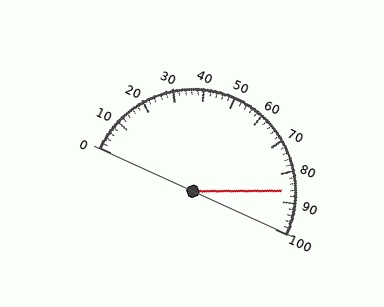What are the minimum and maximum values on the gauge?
The gauge ranges from 0 to 100.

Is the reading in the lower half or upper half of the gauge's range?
The reading is in the upper half of the range (0 to 100).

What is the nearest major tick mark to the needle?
The nearest major tick mark is 90.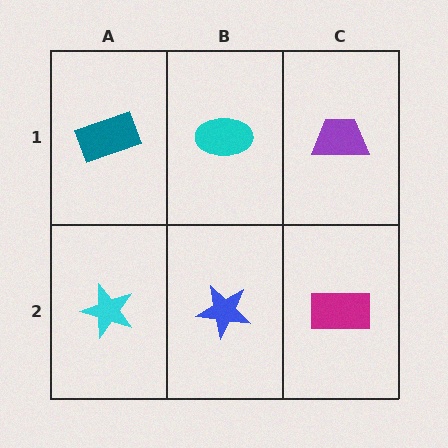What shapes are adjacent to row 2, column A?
A teal rectangle (row 1, column A), a blue star (row 2, column B).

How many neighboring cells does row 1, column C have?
2.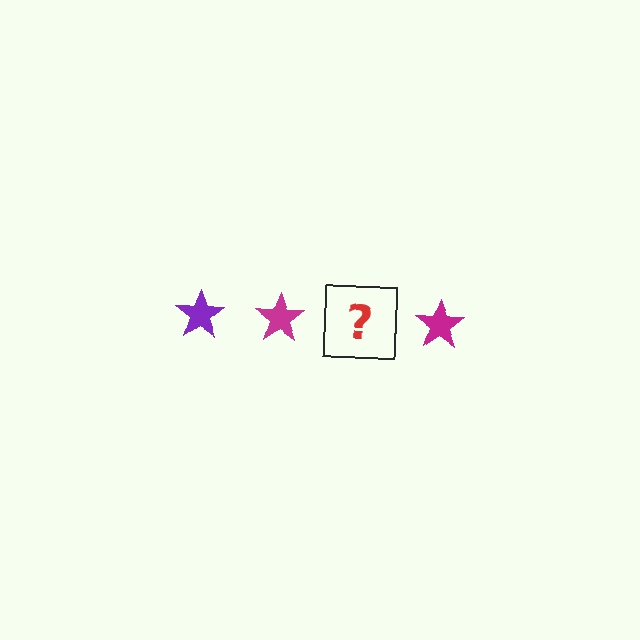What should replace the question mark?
The question mark should be replaced with a purple star.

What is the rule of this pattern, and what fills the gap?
The rule is that the pattern cycles through purple, magenta stars. The gap should be filled with a purple star.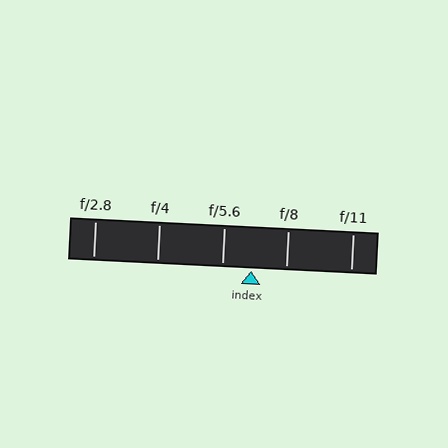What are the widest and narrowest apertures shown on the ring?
The widest aperture shown is f/2.8 and the narrowest is f/11.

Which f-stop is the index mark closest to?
The index mark is closest to f/5.6.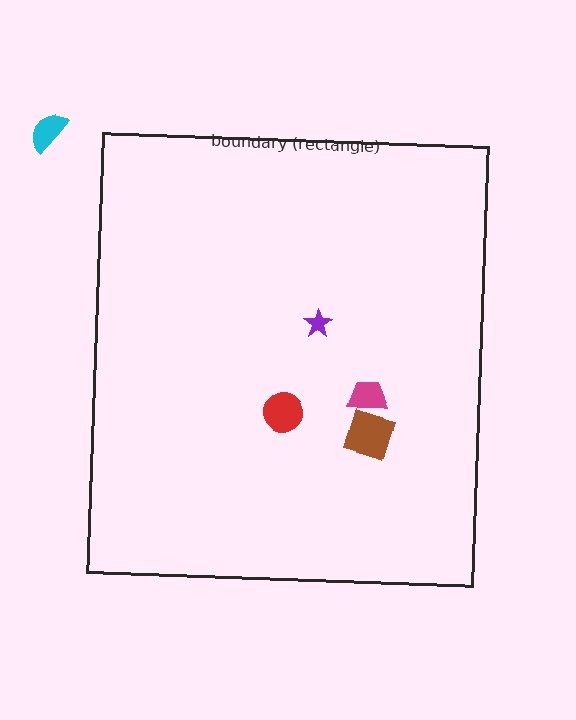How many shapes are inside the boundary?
4 inside, 1 outside.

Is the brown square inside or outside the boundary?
Inside.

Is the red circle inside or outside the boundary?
Inside.